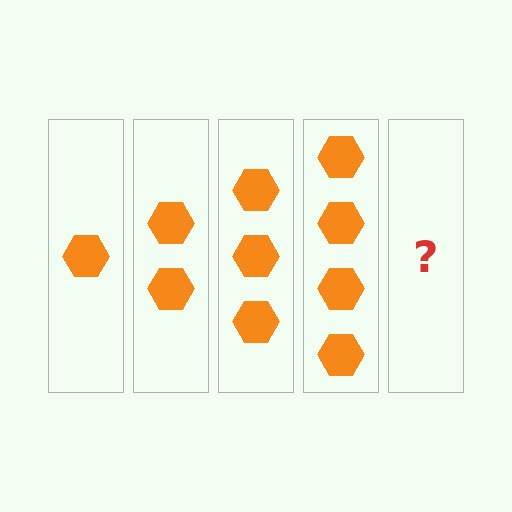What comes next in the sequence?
The next element should be 5 hexagons.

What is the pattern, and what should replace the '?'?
The pattern is that each step adds one more hexagon. The '?' should be 5 hexagons.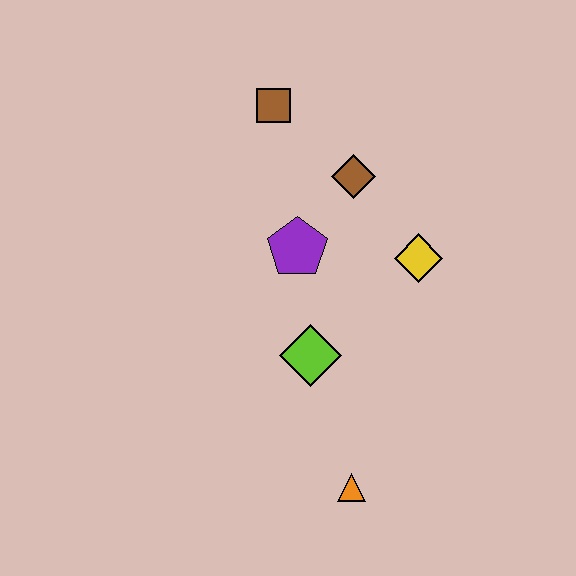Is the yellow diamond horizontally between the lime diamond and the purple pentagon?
No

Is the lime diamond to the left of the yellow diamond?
Yes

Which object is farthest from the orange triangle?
The brown square is farthest from the orange triangle.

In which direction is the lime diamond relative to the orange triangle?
The lime diamond is above the orange triangle.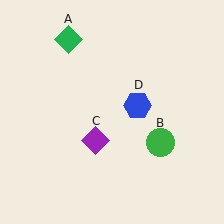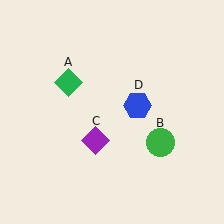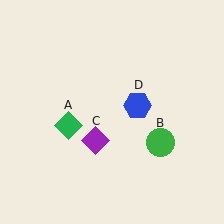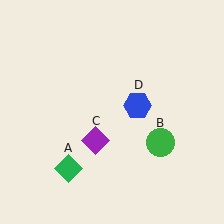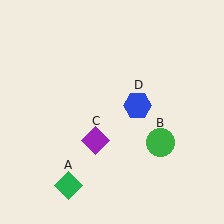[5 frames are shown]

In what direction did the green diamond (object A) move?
The green diamond (object A) moved down.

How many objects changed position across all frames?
1 object changed position: green diamond (object A).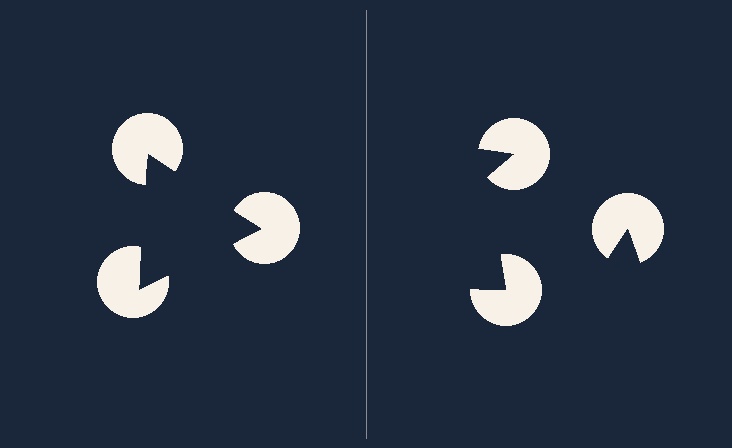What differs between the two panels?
The pac-man discs are positioned identically on both sides; only the wedge orientations differ. On the left they align to a triangle; on the right they are misaligned.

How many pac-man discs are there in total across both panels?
6 — 3 on each side.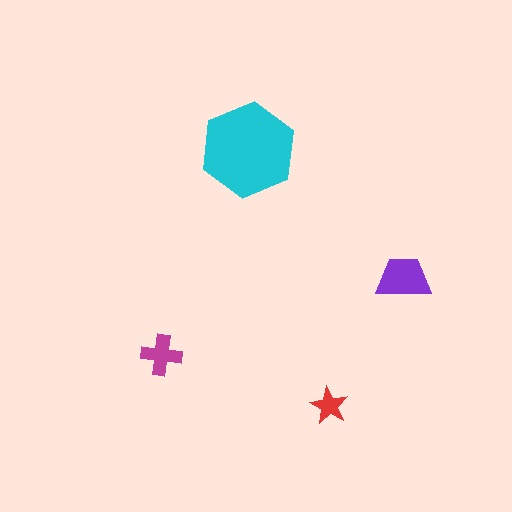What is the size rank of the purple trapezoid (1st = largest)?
2nd.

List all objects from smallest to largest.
The red star, the magenta cross, the purple trapezoid, the cyan hexagon.